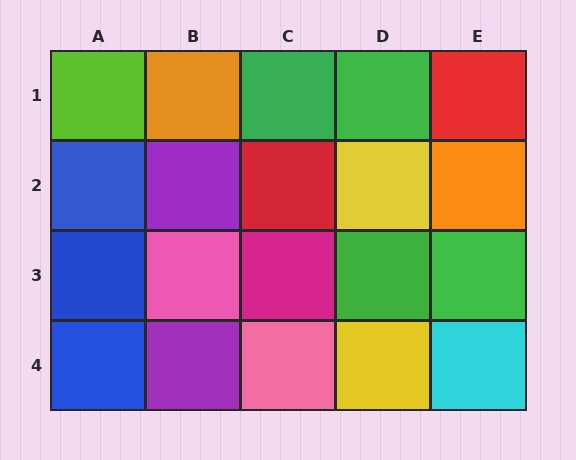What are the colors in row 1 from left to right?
Lime, orange, green, green, red.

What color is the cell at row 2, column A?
Blue.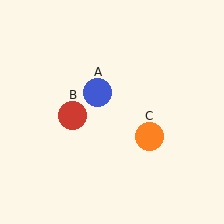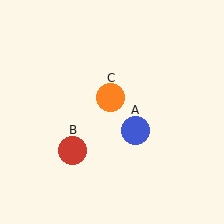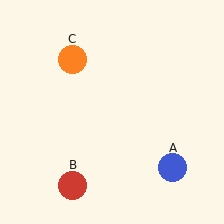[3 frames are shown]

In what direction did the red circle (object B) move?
The red circle (object B) moved down.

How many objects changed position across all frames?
3 objects changed position: blue circle (object A), red circle (object B), orange circle (object C).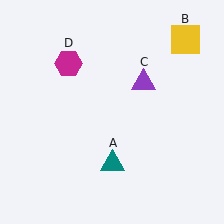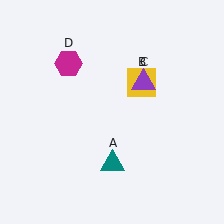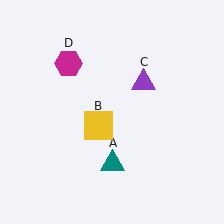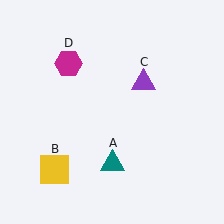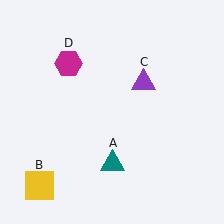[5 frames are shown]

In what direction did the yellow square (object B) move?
The yellow square (object B) moved down and to the left.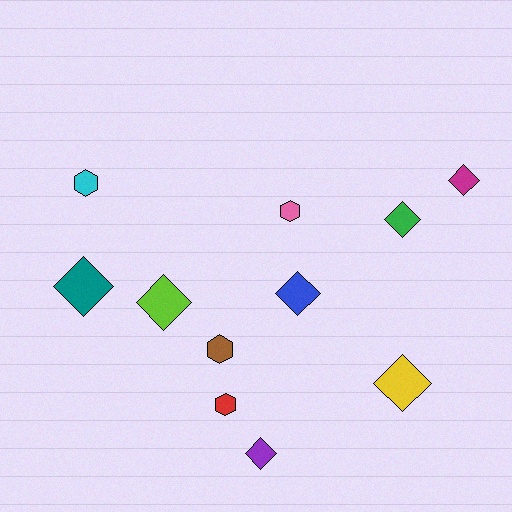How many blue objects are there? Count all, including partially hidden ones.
There is 1 blue object.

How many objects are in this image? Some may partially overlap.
There are 11 objects.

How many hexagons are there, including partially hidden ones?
There are 4 hexagons.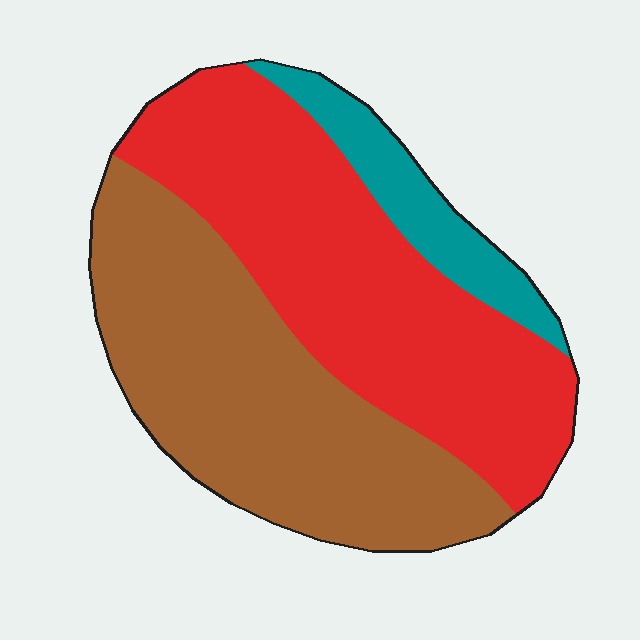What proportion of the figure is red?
Red covers 46% of the figure.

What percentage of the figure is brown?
Brown covers around 45% of the figure.